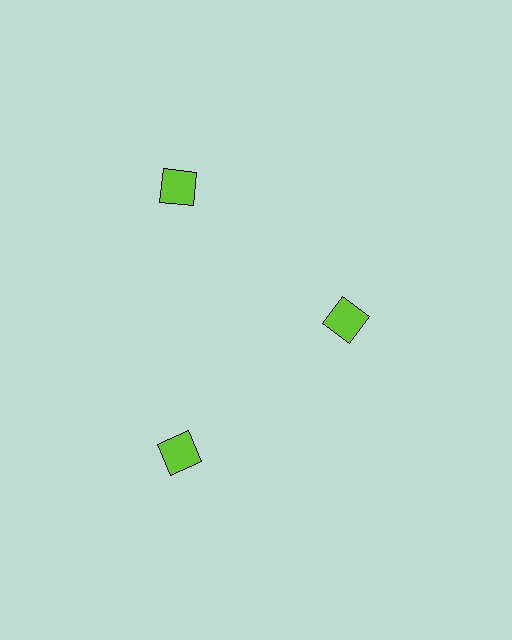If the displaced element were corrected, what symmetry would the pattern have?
It would have 3-fold rotational symmetry — the pattern would map onto itself every 120 degrees.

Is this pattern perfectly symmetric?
No. The 3 lime diamonds are arranged in a ring, but one element near the 3 o'clock position is pulled inward toward the center, breaking the 3-fold rotational symmetry.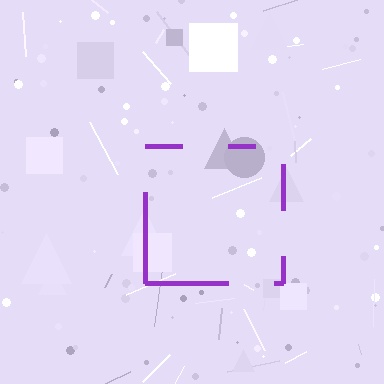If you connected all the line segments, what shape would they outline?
They would outline a square.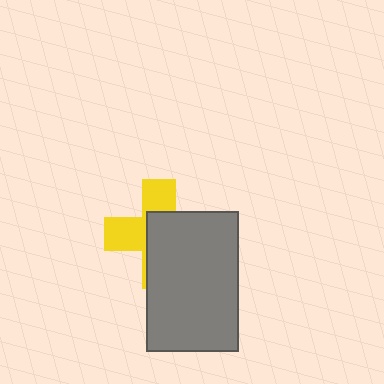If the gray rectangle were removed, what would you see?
You would see the complete yellow cross.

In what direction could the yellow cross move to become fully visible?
The yellow cross could move toward the upper-left. That would shift it out from behind the gray rectangle entirely.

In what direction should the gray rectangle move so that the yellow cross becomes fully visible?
The gray rectangle should move toward the lower-right. That is the shortest direction to clear the overlap and leave the yellow cross fully visible.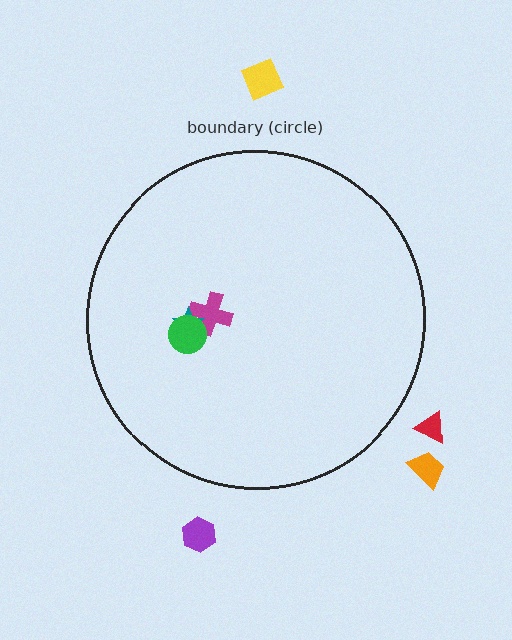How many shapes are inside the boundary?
3 inside, 4 outside.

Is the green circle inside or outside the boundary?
Inside.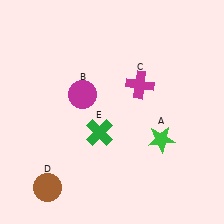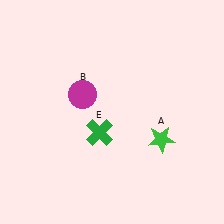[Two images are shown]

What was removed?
The brown circle (D), the magenta cross (C) were removed in Image 2.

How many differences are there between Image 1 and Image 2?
There are 2 differences between the two images.